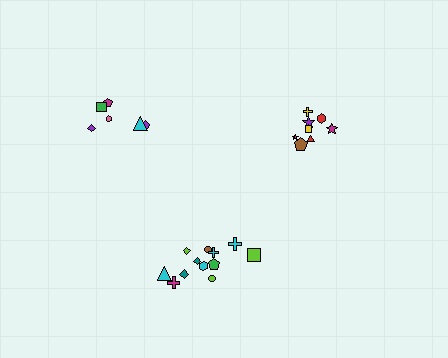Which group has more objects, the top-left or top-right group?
The top-right group.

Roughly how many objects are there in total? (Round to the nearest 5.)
Roughly 25 objects in total.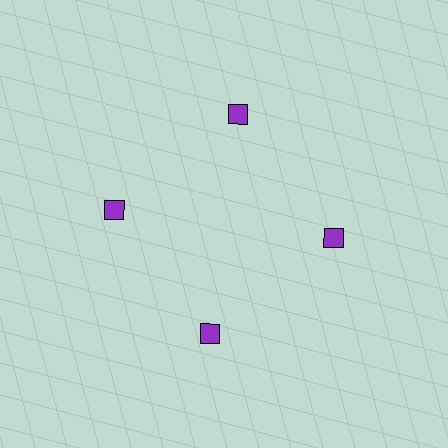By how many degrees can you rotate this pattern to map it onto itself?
The pattern maps onto itself every 90 degrees of rotation.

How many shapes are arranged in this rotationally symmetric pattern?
There are 4 shapes, arranged in 4 groups of 1.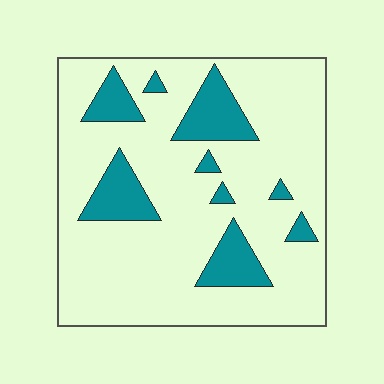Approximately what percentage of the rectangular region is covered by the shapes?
Approximately 20%.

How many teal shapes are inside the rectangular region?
9.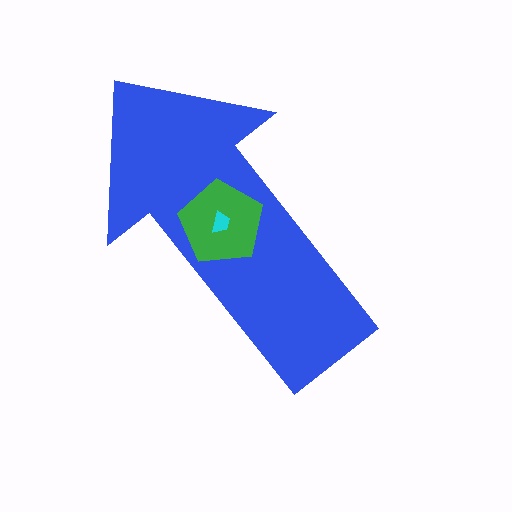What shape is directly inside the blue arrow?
The green pentagon.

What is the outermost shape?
The blue arrow.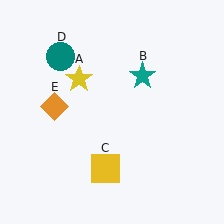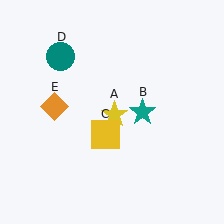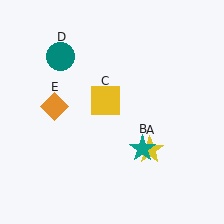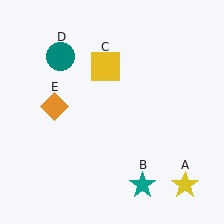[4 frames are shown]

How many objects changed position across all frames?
3 objects changed position: yellow star (object A), teal star (object B), yellow square (object C).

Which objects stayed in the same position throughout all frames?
Teal circle (object D) and orange diamond (object E) remained stationary.